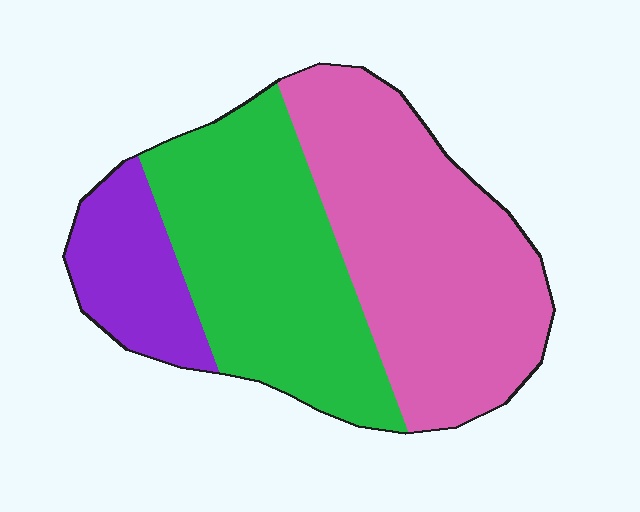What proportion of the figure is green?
Green takes up between a third and a half of the figure.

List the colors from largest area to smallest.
From largest to smallest: pink, green, purple.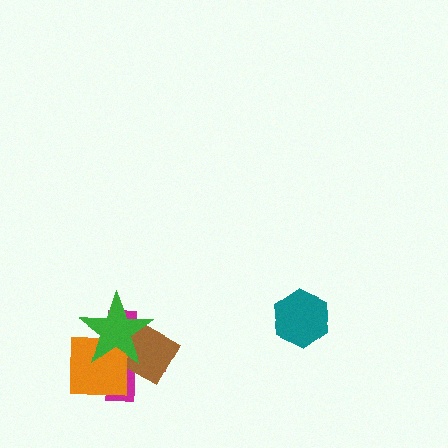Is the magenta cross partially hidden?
Yes, it is partially covered by another shape.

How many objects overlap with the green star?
3 objects overlap with the green star.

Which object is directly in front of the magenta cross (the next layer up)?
The brown diamond is directly in front of the magenta cross.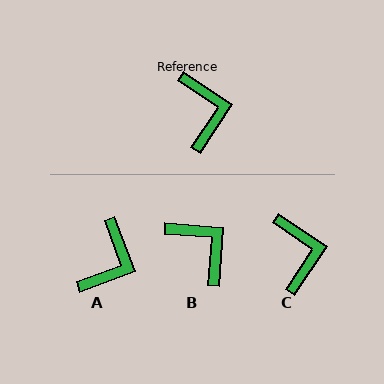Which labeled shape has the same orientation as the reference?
C.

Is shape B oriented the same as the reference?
No, it is off by about 29 degrees.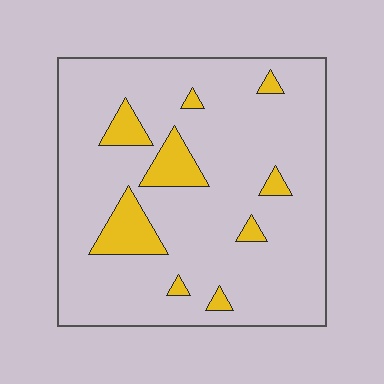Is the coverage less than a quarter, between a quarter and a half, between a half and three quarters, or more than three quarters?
Less than a quarter.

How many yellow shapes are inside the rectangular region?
9.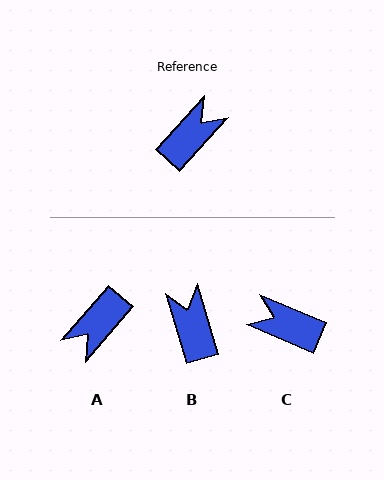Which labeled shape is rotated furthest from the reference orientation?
A, about 179 degrees away.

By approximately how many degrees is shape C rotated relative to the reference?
Approximately 109 degrees counter-clockwise.